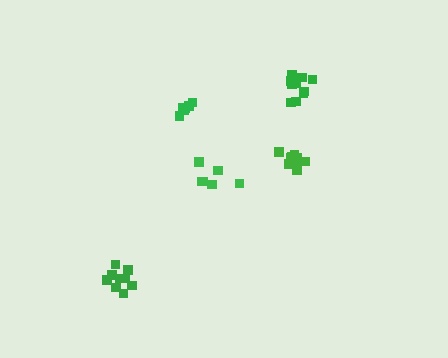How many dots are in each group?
Group 1: 9 dots, Group 2: 6 dots, Group 3: 10 dots, Group 4: 6 dots, Group 5: 10 dots (41 total).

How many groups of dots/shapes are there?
There are 5 groups.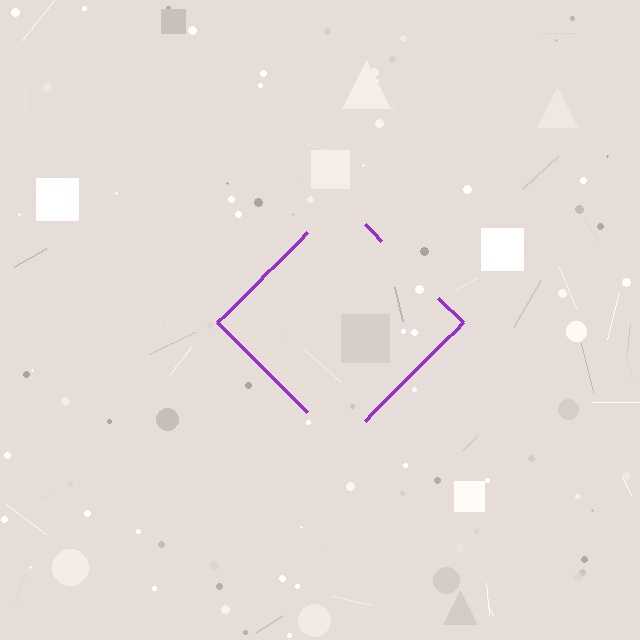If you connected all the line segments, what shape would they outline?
They would outline a diamond.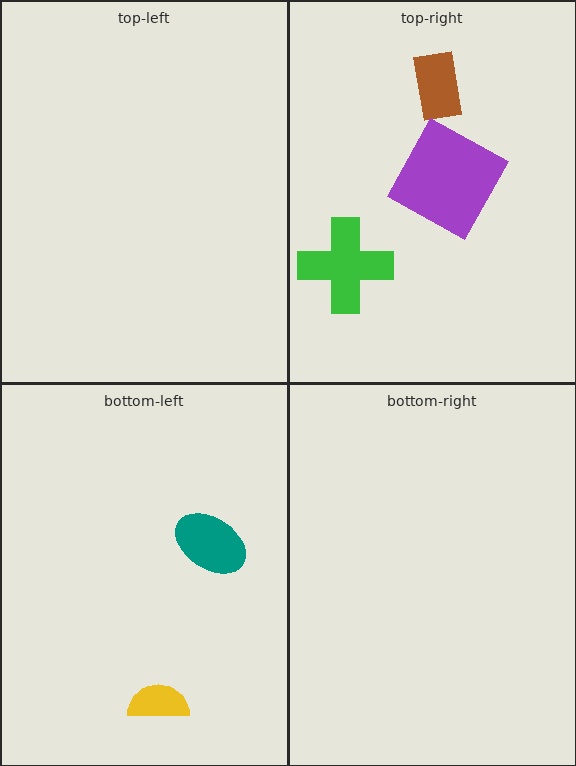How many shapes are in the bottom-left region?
2.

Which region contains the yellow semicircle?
The bottom-left region.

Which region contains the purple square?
The top-right region.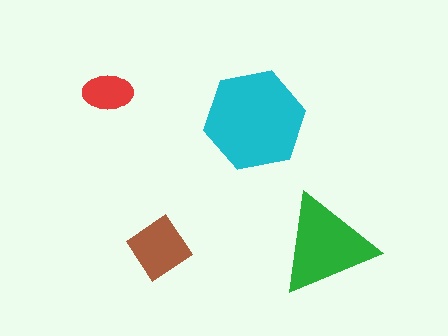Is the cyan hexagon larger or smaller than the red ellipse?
Larger.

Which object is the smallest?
The red ellipse.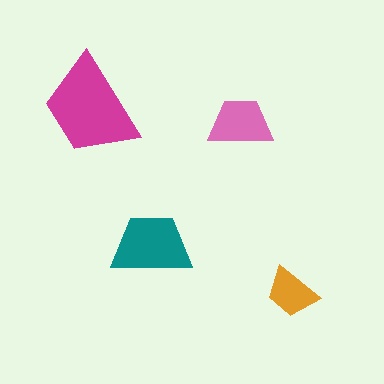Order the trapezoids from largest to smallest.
the magenta one, the teal one, the pink one, the orange one.